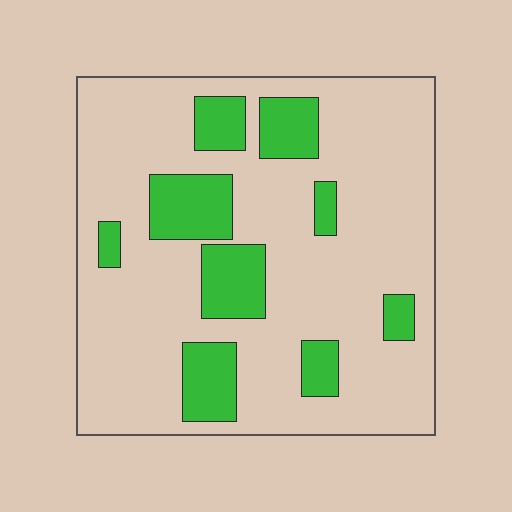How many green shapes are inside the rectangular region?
9.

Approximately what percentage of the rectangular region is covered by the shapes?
Approximately 20%.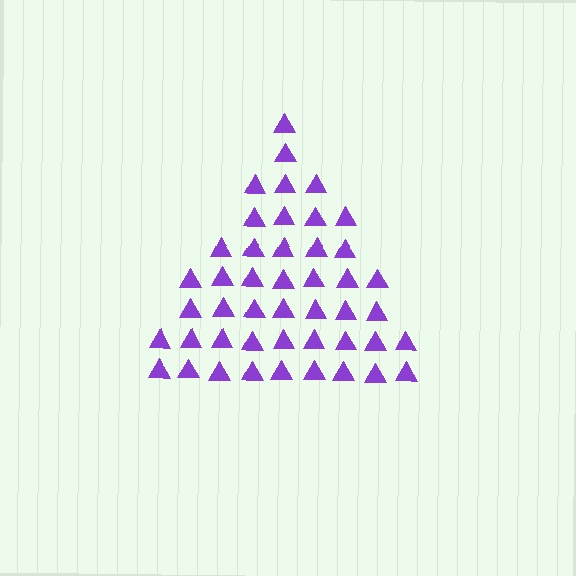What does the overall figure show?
The overall figure shows a triangle.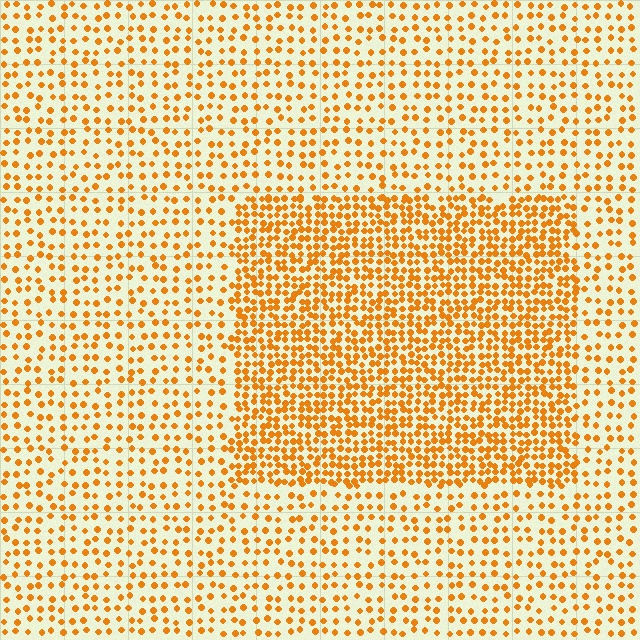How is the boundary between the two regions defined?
The boundary is defined by a change in element density (approximately 2.1x ratio). All elements are the same color, size, and shape.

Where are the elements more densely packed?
The elements are more densely packed inside the rectangle boundary.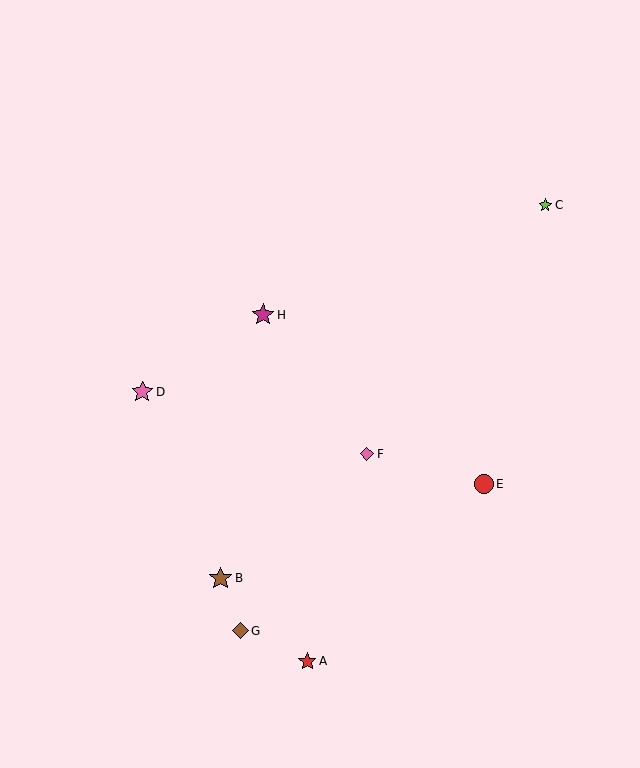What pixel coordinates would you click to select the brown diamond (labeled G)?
Click at (240, 631) to select the brown diamond G.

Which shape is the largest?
The brown star (labeled B) is the largest.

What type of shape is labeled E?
Shape E is a red circle.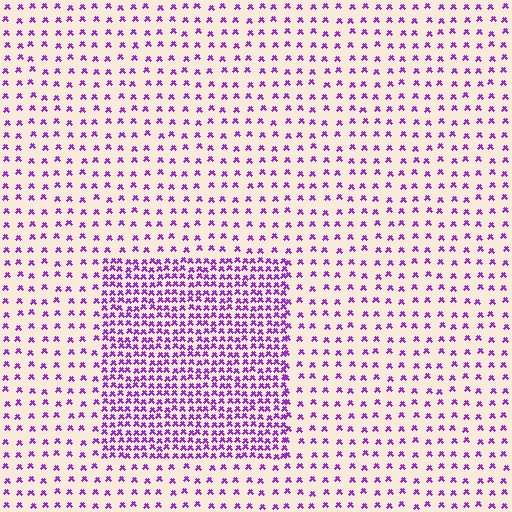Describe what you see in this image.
The image contains small purple elements arranged at two different densities. A rectangle-shaped region is visible where the elements are more densely packed than the surrounding area.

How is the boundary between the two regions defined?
The boundary is defined by a change in element density (approximately 2.7x ratio). All elements are the same color, size, and shape.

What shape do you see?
I see a rectangle.